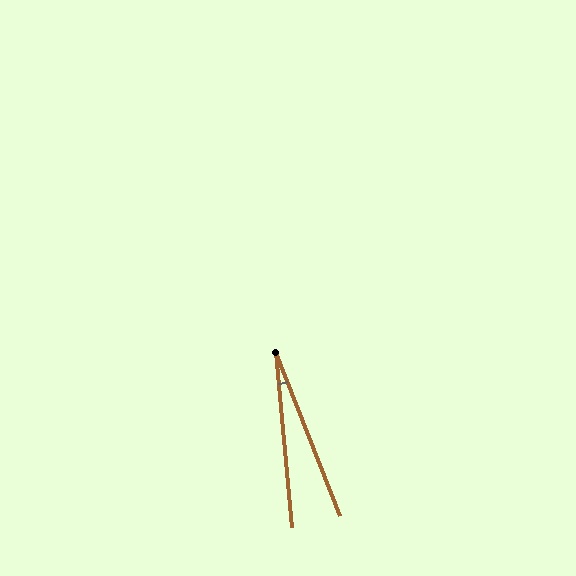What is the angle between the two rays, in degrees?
Approximately 16 degrees.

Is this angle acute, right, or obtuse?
It is acute.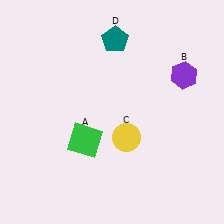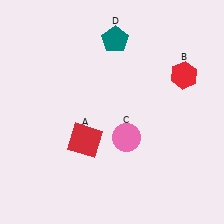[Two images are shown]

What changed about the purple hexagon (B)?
In Image 1, B is purple. In Image 2, it changed to red.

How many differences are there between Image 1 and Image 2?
There are 3 differences between the two images.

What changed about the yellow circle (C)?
In Image 1, C is yellow. In Image 2, it changed to pink.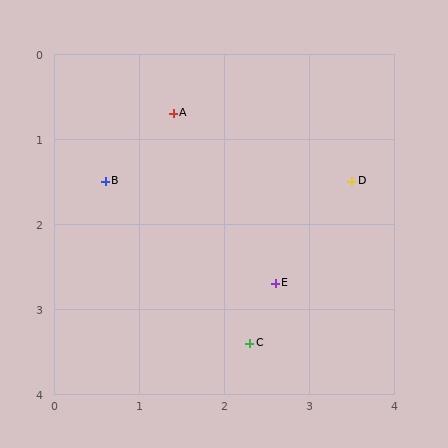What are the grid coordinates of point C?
Point C is at approximately (2.3, 3.4).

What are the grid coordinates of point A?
Point A is at approximately (1.4, 0.7).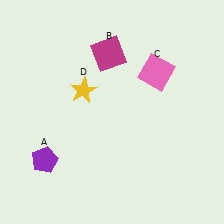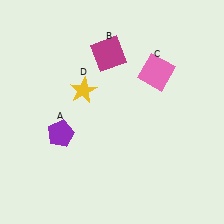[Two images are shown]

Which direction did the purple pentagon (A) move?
The purple pentagon (A) moved up.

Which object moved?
The purple pentagon (A) moved up.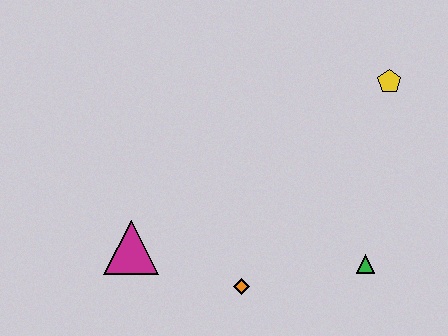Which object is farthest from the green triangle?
The magenta triangle is farthest from the green triangle.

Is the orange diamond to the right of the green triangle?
No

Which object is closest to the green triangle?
The orange diamond is closest to the green triangle.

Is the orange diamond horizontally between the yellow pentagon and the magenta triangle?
Yes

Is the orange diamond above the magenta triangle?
No